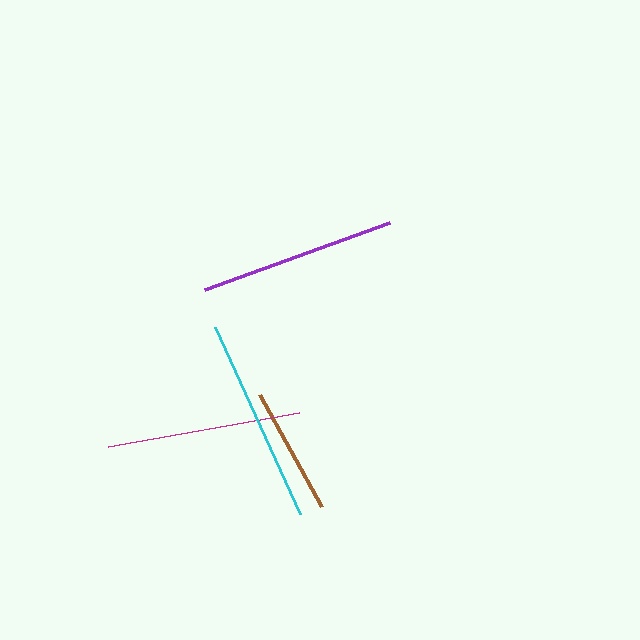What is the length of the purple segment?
The purple segment is approximately 196 pixels long.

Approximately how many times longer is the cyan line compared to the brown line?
The cyan line is approximately 1.6 times the length of the brown line.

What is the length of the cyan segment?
The cyan segment is approximately 206 pixels long.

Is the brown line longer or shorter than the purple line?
The purple line is longer than the brown line.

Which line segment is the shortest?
The brown line is the shortest at approximately 129 pixels.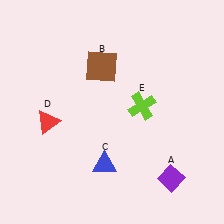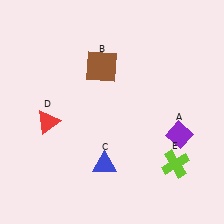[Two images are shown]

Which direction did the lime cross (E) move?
The lime cross (E) moved down.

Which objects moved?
The objects that moved are: the purple diamond (A), the lime cross (E).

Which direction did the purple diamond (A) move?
The purple diamond (A) moved up.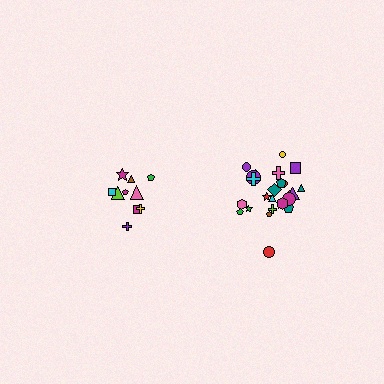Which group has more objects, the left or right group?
The right group.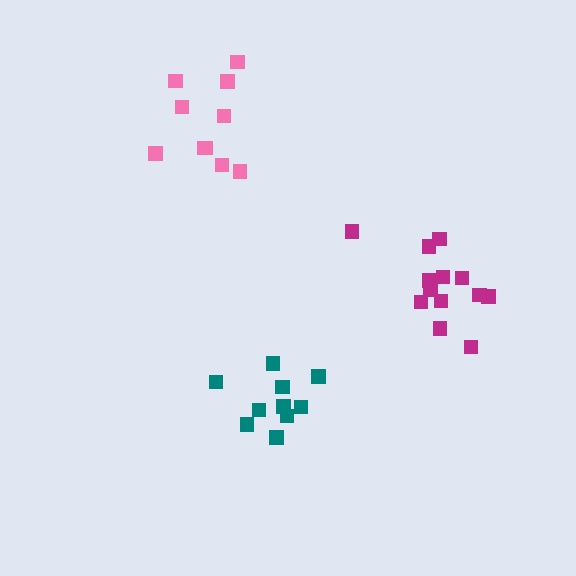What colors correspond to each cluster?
The clusters are colored: teal, pink, magenta.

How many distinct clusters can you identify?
There are 3 distinct clusters.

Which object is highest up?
The pink cluster is topmost.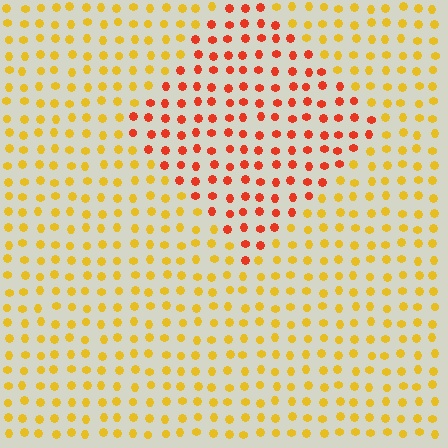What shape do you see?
I see a diamond.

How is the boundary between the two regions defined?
The boundary is defined purely by a slight shift in hue (about 41 degrees). Spacing, size, and orientation are identical on both sides.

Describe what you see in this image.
The image is filled with small yellow elements in a uniform arrangement. A diamond-shaped region is visible where the elements are tinted to a slightly different hue, forming a subtle color boundary.